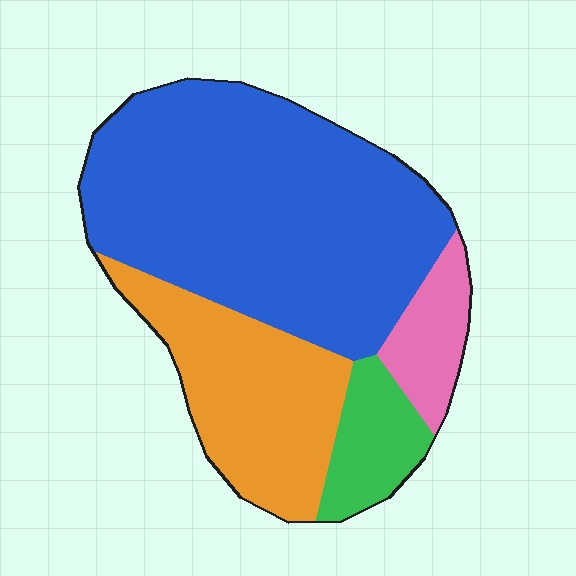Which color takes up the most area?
Blue, at roughly 55%.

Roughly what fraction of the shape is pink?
Pink covers roughly 10% of the shape.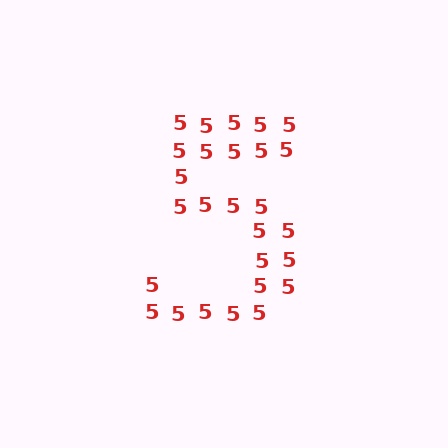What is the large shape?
The large shape is the digit 5.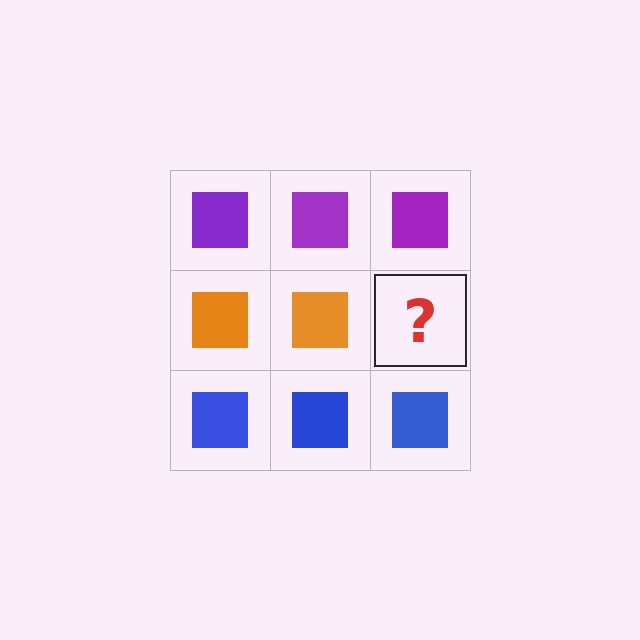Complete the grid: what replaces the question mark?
The question mark should be replaced with an orange square.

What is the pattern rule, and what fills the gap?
The rule is that each row has a consistent color. The gap should be filled with an orange square.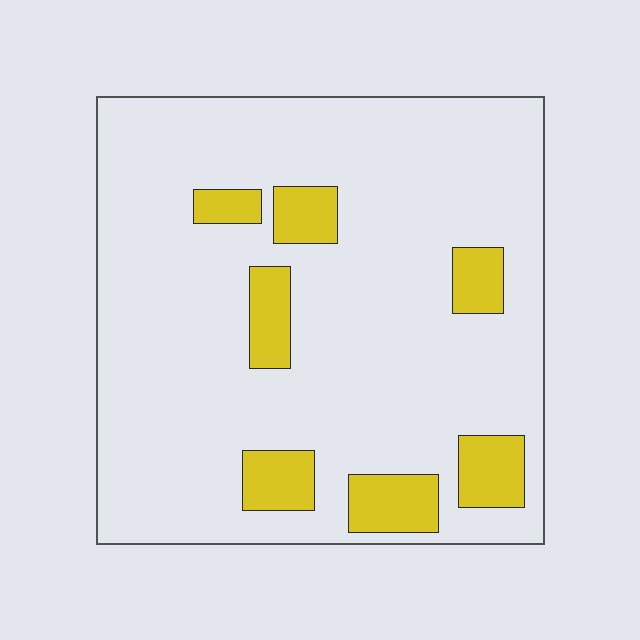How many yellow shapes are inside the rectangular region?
7.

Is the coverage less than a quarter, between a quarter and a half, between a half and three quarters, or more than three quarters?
Less than a quarter.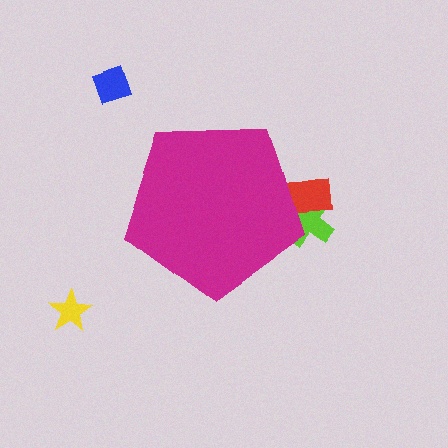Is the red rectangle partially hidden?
Yes, the red rectangle is partially hidden behind the magenta pentagon.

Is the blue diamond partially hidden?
No, the blue diamond is fully visible.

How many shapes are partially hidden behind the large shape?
2 shapes are partially hidden.